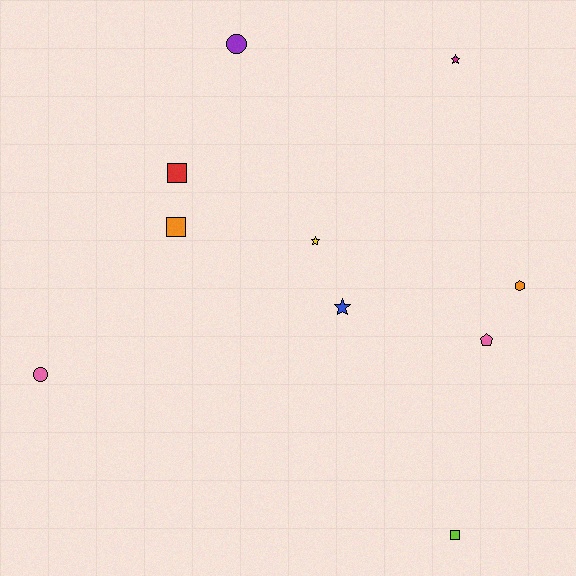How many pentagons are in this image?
There is 1 pentagon.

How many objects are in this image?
There are 10 objects.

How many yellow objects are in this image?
There is 1 yellow object.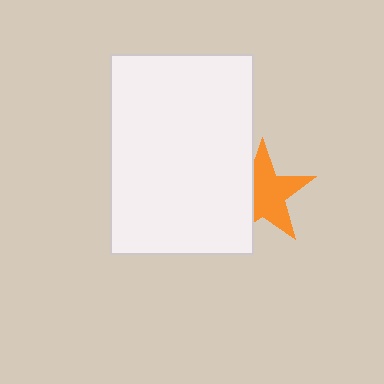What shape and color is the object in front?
The object in front is a white rectangle.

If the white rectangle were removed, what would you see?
You would see the complete orange star.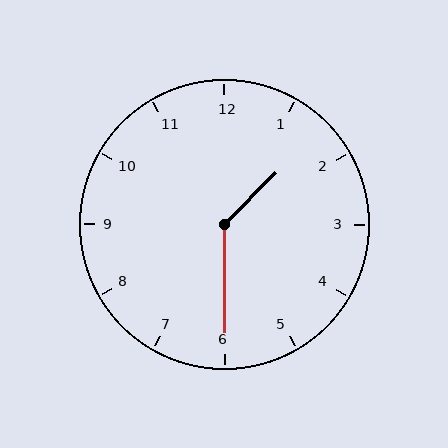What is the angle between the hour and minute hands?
Approximately 135 degrees.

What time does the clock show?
1:30.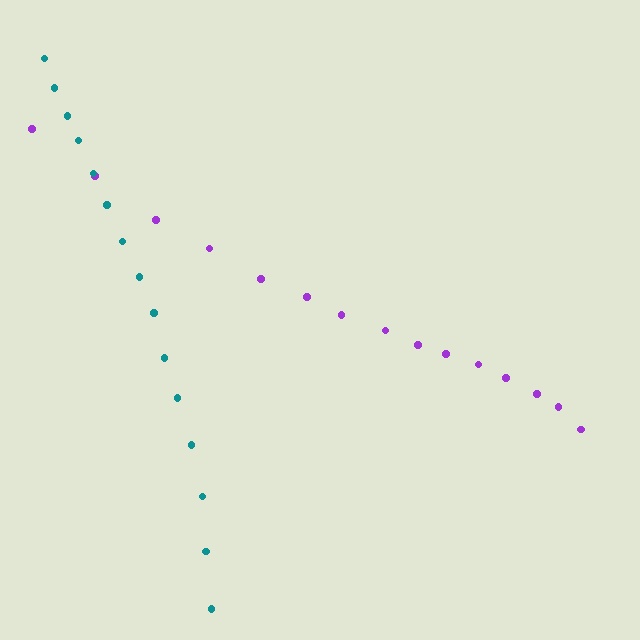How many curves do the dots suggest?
There are 2 distinct paths.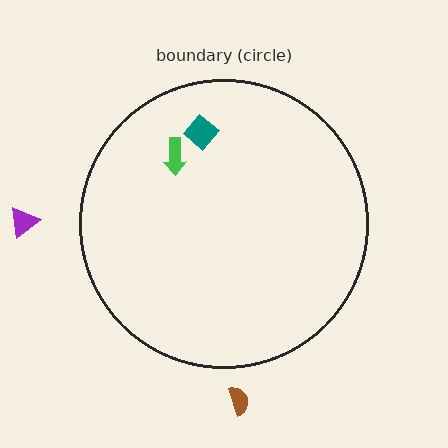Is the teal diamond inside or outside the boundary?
Inside.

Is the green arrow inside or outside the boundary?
Inside.